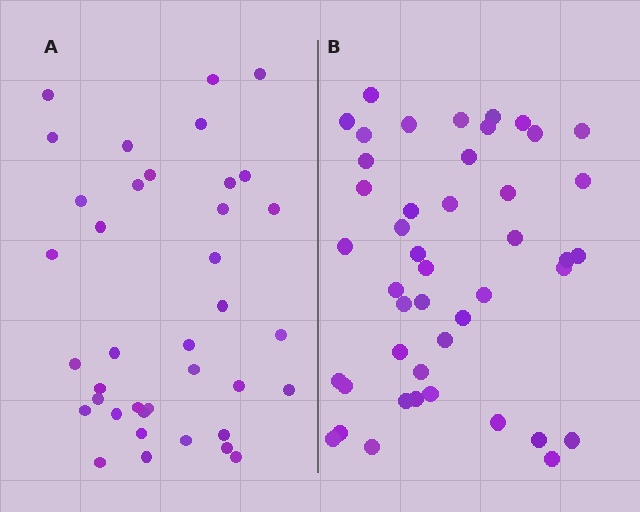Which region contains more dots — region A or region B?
Region B (the right region) has more dots.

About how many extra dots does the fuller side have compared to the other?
Region B has roughly 8 or so more dots than region A.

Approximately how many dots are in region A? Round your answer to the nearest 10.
About 40 dots. (The exact count is 38, which rounds to 40.)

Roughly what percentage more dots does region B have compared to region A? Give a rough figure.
About 20% more.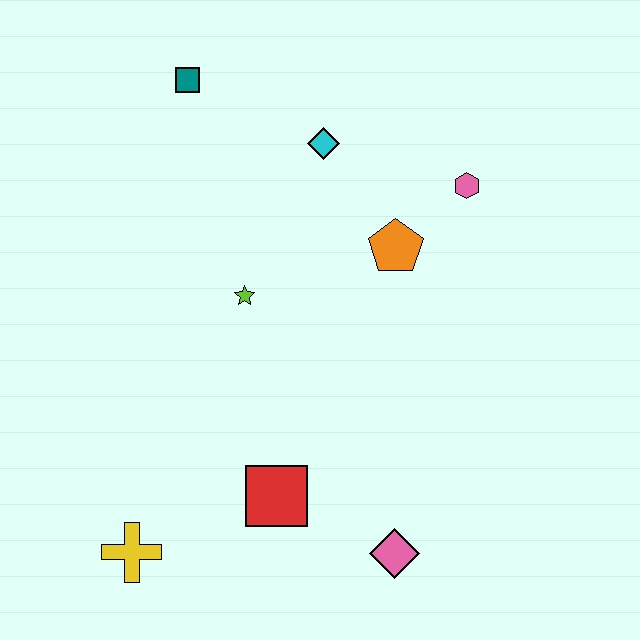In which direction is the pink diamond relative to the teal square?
The pink diamond is below the teal square.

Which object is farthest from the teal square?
The pink diamond is farthest from the teal square.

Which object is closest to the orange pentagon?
The pink hexagon is closest to the orange pentagon.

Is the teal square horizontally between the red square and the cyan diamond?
No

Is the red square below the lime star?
Yes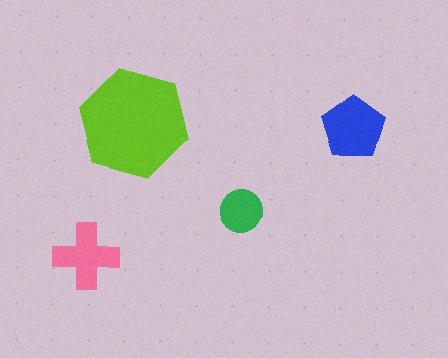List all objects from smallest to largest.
The green circle, the pink cross, the blue pentagon, the lime hexagon.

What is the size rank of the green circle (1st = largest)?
4th.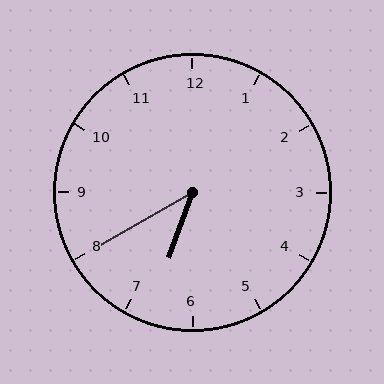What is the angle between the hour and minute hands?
Approximately 40 degrees.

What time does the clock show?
6:40.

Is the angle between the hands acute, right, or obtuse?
It is acute.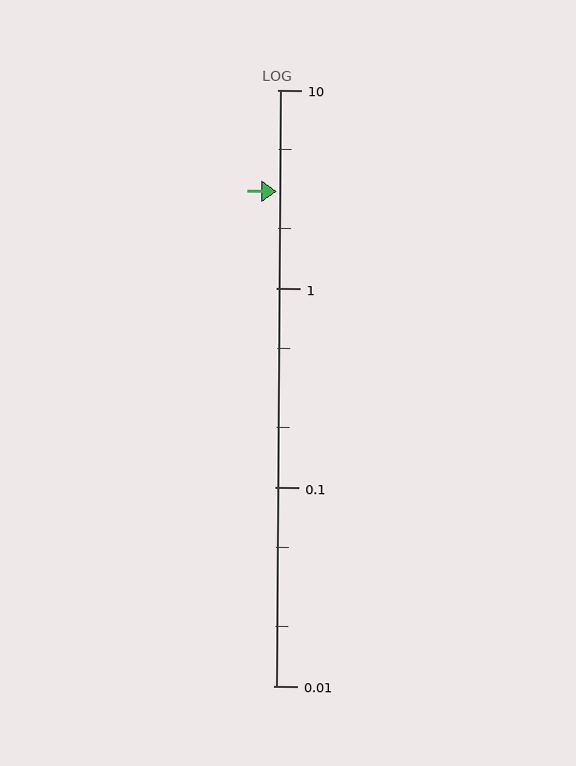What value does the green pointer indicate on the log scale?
The pointer indicates approximately 3.1.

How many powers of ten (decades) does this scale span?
The scale spans 3 decades, from 0.01 to 10.